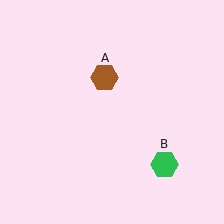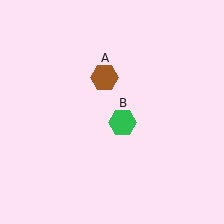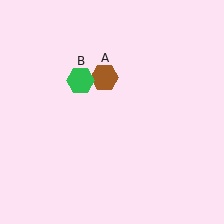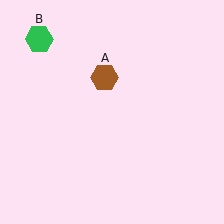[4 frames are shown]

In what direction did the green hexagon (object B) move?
The green hexagon (object B) moved up and to the left.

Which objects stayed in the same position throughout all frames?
Brown hexagon (object A) remained stationary.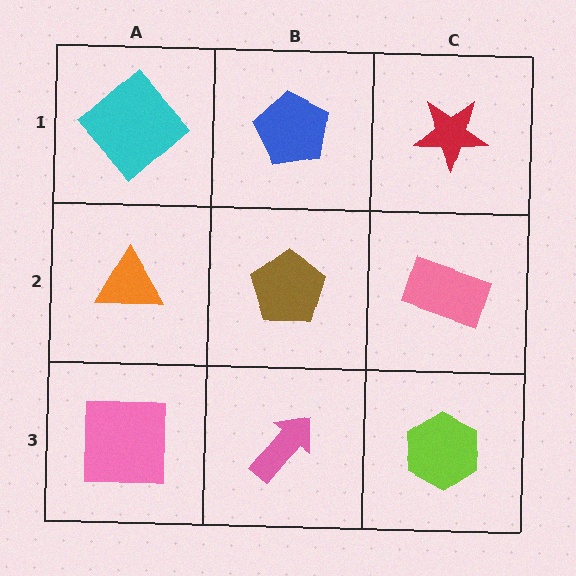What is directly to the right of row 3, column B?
A lime hexagon.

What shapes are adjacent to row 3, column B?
A brown pentagon (row 2, column B), a pink square (row 3, column A), a lime hexagon (row 3, column C).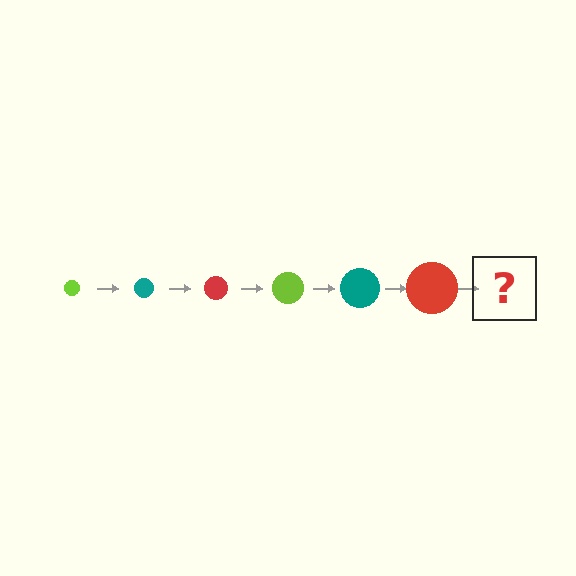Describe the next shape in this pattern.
It should be a lime circle, larger than the previous one.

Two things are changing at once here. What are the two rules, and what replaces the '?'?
The two rules are that the circle grows larger each step and the color cycles through lime, teal, and red. The '?' should be a lime circle, larger than the previous one.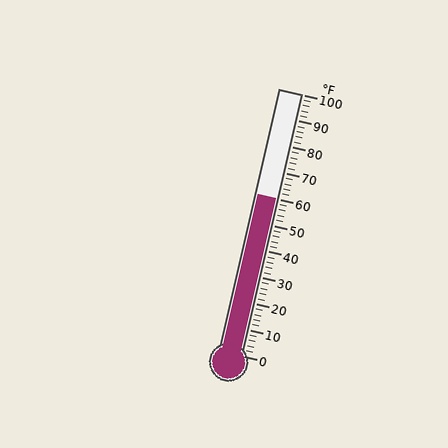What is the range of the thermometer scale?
The thermometer scale ranges from 0°F to 100°F.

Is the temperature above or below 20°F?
The temperature is above 20°F.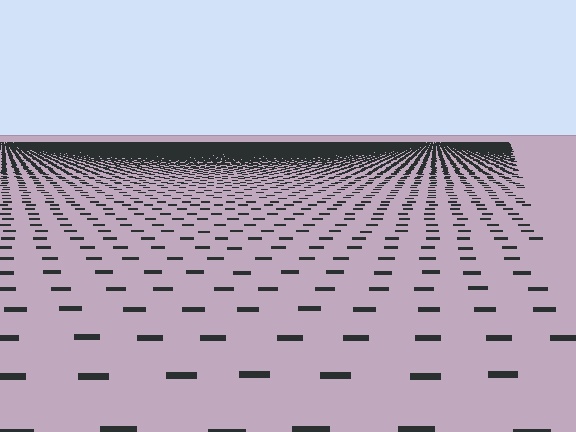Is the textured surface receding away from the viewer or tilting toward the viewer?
The surface is receding away from the viewer. Texture elements get smaller and denser toward the top.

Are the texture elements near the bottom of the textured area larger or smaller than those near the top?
Larger. Near the bottom, elements are closer to the viewer and appear at a bigger on-screen size.